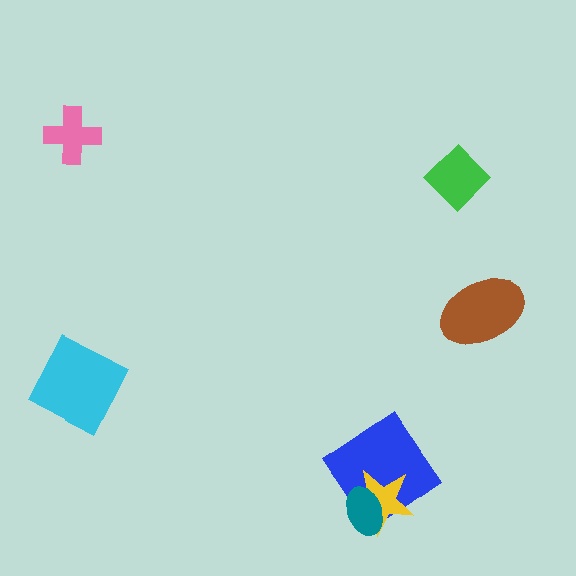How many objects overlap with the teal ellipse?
2 objects overlap with the teal ellipse.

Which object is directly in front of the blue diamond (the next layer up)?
The yellow star is directly in front of the blue diamond.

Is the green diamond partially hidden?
No, no other shape covers it.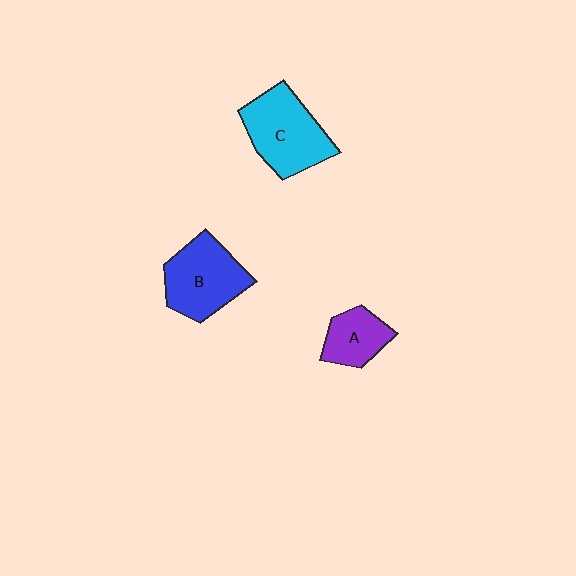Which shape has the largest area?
Shape C (cyan).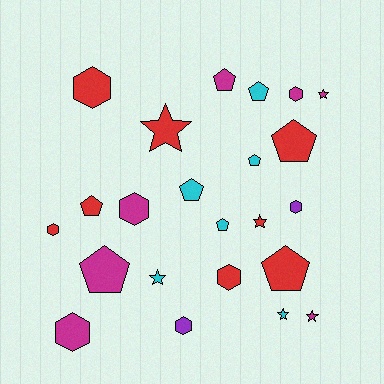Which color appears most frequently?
Red, with 8 objects.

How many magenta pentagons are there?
There are 2 magenta pentagons.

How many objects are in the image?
There are 23 objects.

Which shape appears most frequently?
Pentagon, with 9 objects.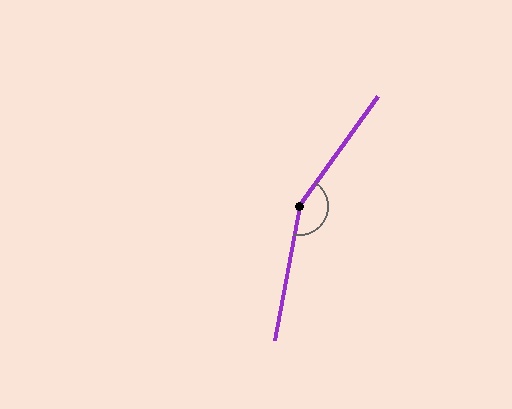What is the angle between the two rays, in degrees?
Approximately 155 degrees.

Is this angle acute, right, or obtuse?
It is obtuse.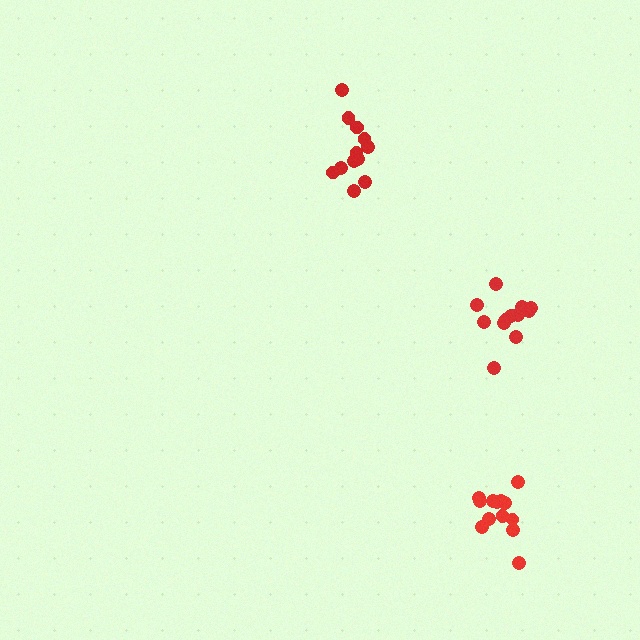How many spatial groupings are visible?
There are 3 spatial groupings.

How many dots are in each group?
Group 1: 13 dots, Group 2: 12 dots, Group 3: 13 dots (38 total).